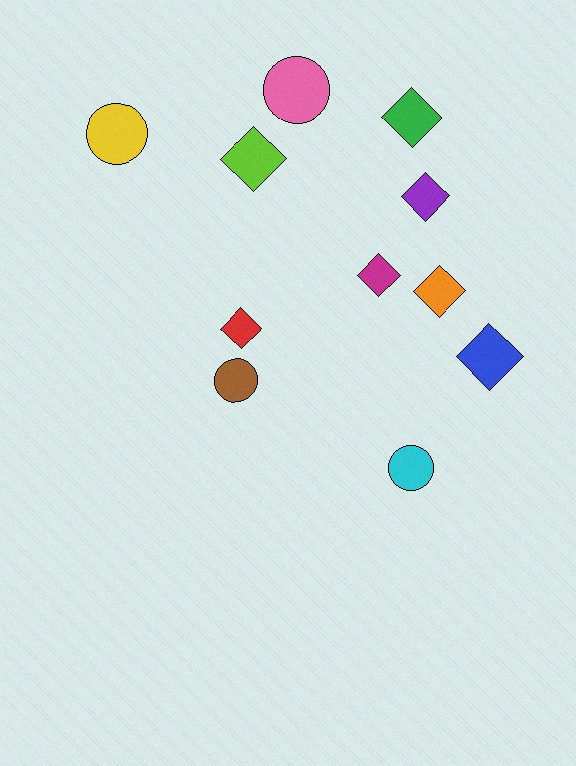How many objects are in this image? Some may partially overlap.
There are 11 objects.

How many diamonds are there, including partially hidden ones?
There are 7 diamonds.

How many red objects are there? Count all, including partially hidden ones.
There is 1 red object.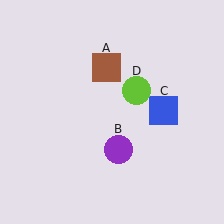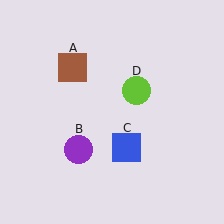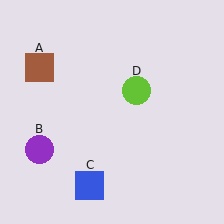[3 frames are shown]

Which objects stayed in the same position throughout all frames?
Lime circle (object D) remained stationary.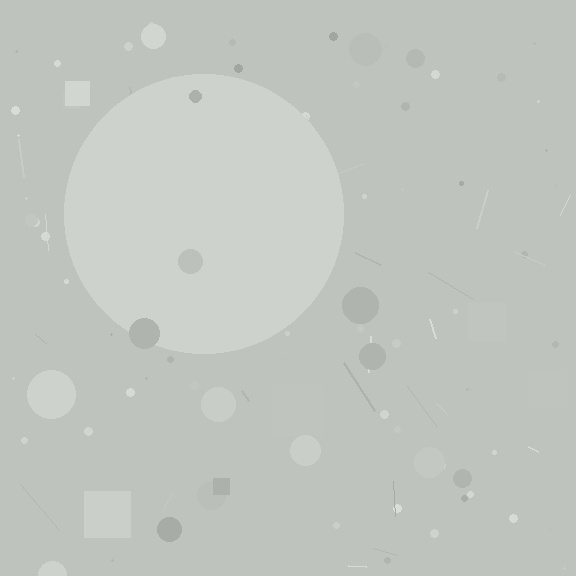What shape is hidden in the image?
A circle is hidden in the image.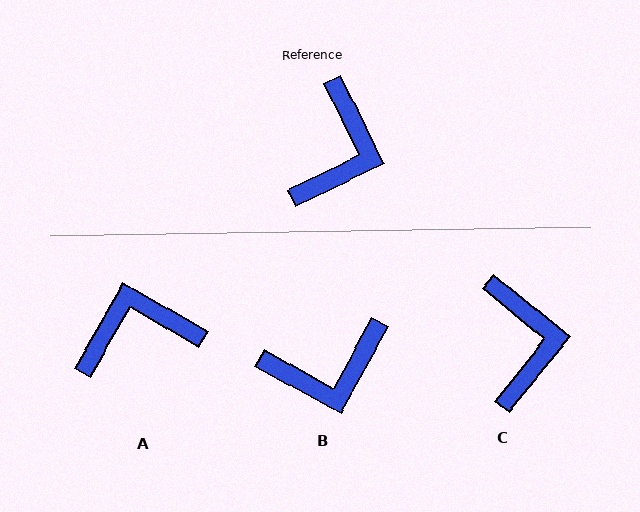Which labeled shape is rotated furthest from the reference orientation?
A, about 124 degrees away.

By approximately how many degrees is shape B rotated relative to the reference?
Approximately 54 degrees clockwise.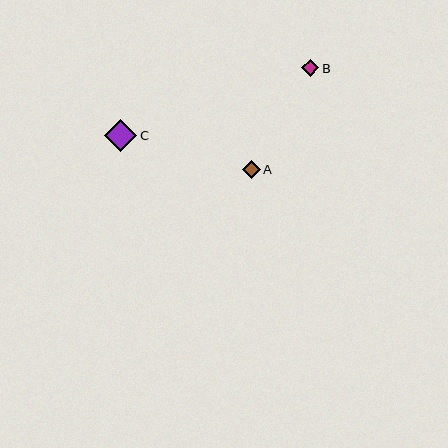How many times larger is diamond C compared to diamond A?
Diamond C is approximately 1.8 times the size of diamond A.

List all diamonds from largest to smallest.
From largest to smallest: C, A, B.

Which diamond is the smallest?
Diamond B is the smallest with a size of approximately 17 pixels.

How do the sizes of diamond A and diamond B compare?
Diamond A and diamond B are approximately the same size.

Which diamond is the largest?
Diamond C is the largest with a size of approximately 32 pixels.